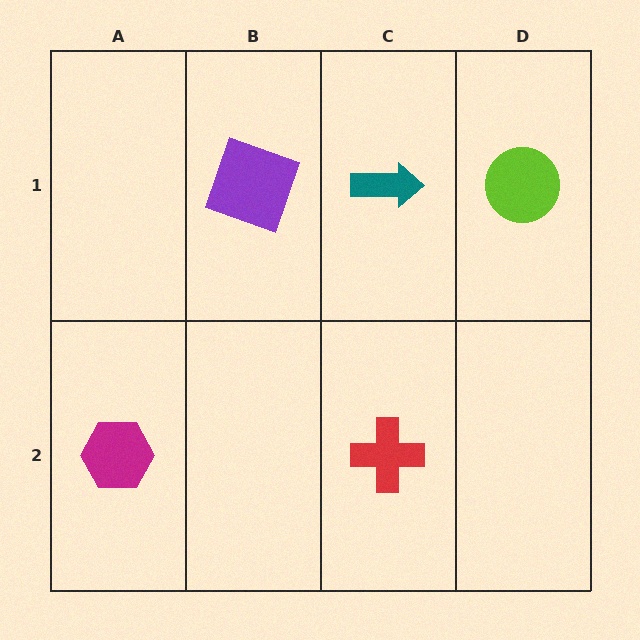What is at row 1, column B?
A purple square.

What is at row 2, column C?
A red cross.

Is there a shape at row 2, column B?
No, that cell is empty.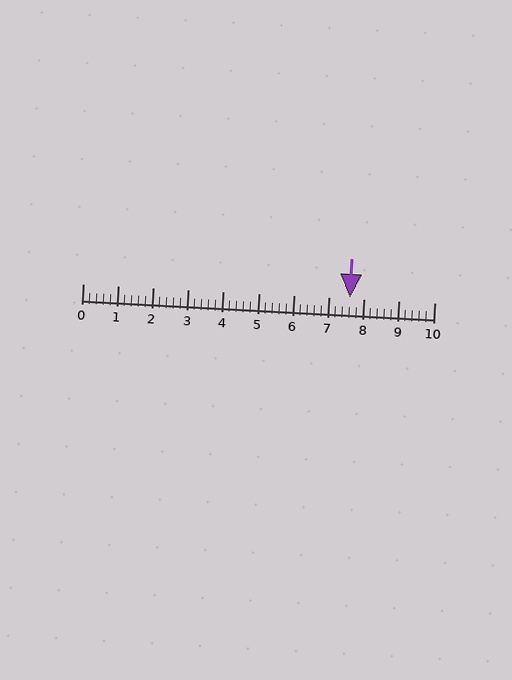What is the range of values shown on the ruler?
The ruler shows values from 0 to 10.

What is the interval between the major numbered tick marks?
The major tick marks are spaced 1 units apart.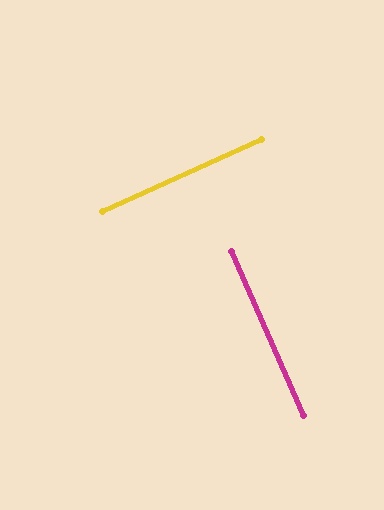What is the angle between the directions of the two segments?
Approximately 90 degrees.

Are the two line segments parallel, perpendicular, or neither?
Perpendicular — they meet at approximately 90°.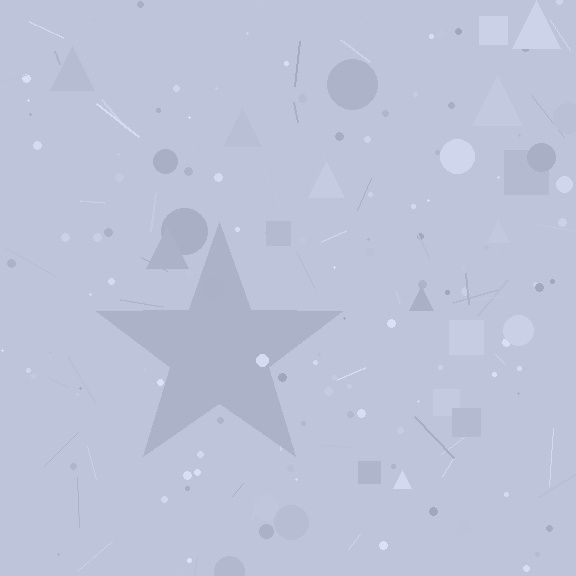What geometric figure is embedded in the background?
A star is embedded in the background.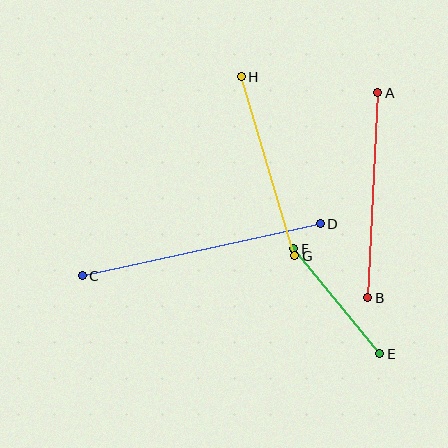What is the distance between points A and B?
The distance is approximately 205 pixels.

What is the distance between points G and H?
The distance is approximately 187 pixels.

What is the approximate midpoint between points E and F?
The midpoint is at approximately (337, 301) pixels.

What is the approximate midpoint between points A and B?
The midpoint is at approximately (373, 195) pixels.